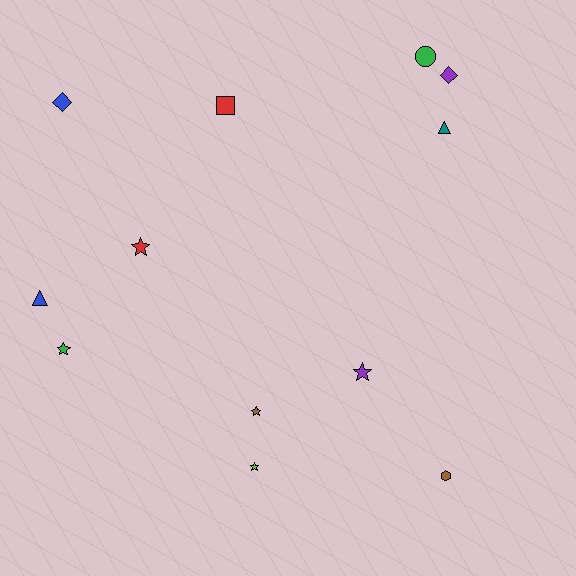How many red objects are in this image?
There are 2 red objects.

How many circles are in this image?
There is 1 circle.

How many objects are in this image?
There are 12 objects.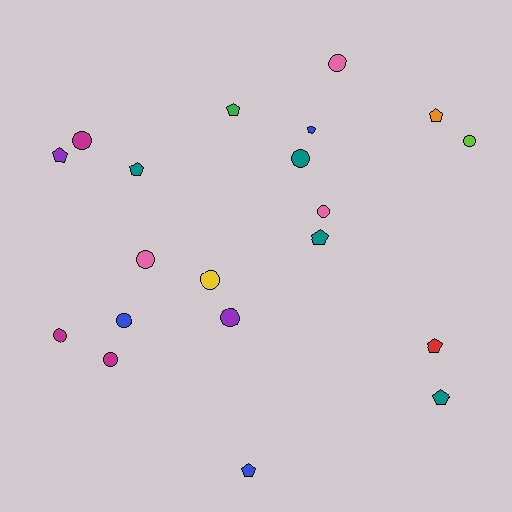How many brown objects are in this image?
There are no brown objects.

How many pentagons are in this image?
There are 9 pentagons.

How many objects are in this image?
There are 20 objects.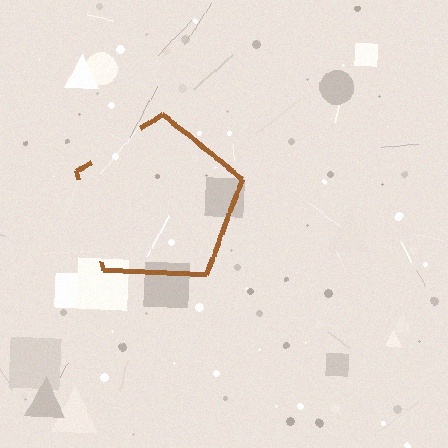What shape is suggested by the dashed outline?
The dashed outline suggests a pentagon.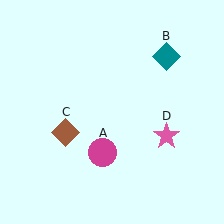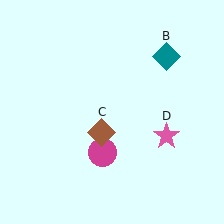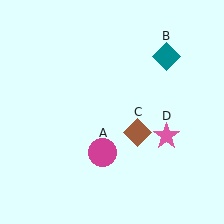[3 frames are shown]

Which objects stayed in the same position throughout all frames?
Magenta circle (object A) and teal diamond (object B) and pink star (object D) remained stationary.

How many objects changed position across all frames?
1 object changed position: brown diamond (object C).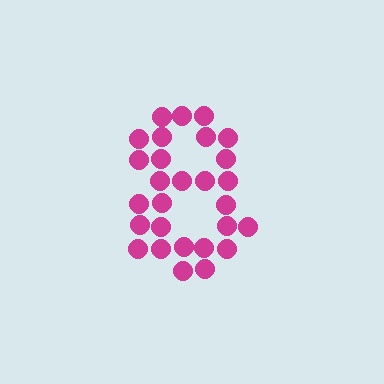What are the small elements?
The small elements are circles.